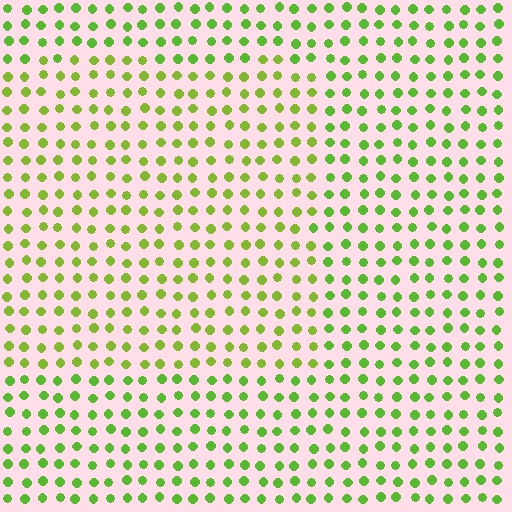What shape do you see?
I see a rectangle.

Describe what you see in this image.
The image is filled with small lime elements in a uniform arrangement. A rectangle-shaped region is visible where the elements are tinted to a slightly different hue, forming a subtle color boundary.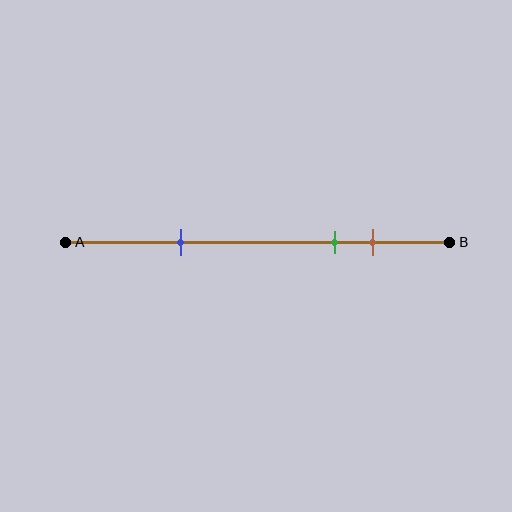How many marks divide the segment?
There are 3 marks dividing the segment.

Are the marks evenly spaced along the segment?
No, the marks are not evenly spaced.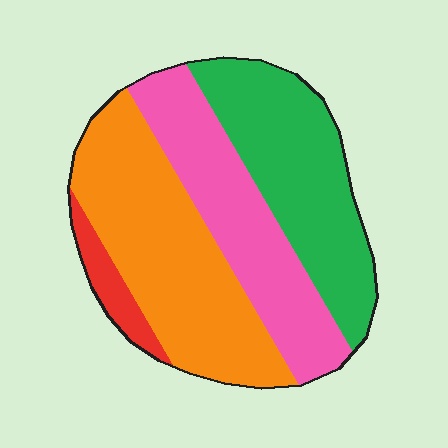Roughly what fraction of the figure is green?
Green covers 30% of the figure.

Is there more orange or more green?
Orange.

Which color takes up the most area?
Orange, at roughly 35%.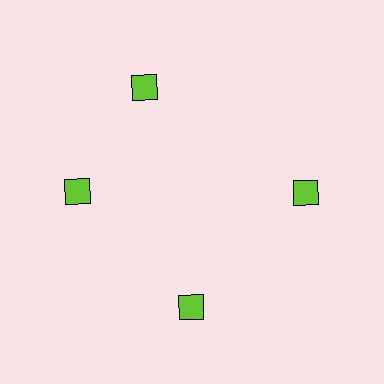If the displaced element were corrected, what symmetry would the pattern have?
It would have 4-fold rotational symmetry — the pattern would map onto itself every 90 degrees.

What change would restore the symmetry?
The symmetry would be restored by rotating it back into even spacing with its neighbors so that all 4 squares sit at equal angles and equal distance from the center.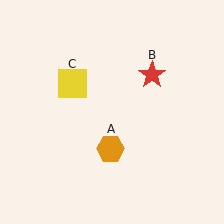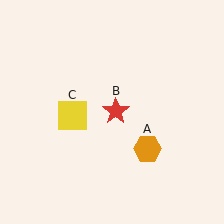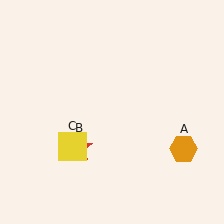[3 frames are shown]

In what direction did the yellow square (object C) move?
The yellow square (object C) moved down.